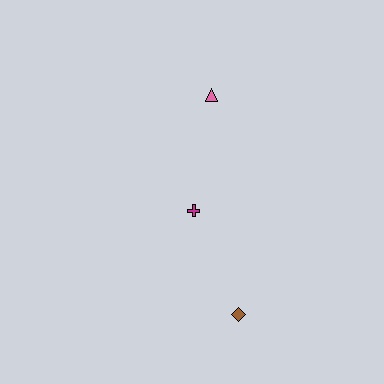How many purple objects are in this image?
There are no purple objects.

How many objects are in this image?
There are 3 objects.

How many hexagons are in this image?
There are no hexagons.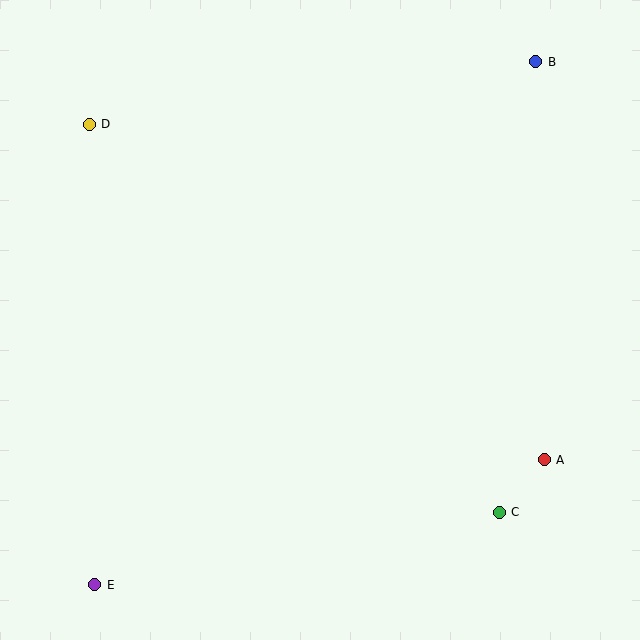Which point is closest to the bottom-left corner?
Point E is closest to the bottom-left corner.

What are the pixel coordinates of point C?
Point C is at (499, 512).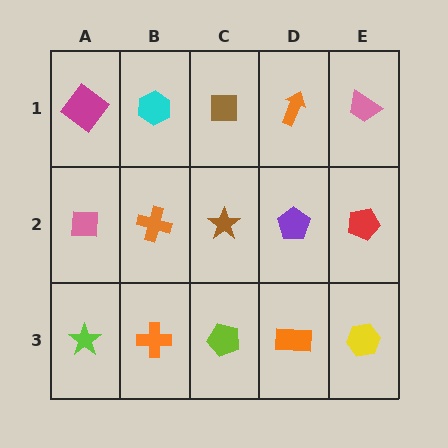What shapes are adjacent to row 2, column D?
An orange arrow (row 1, column D), an orange rectangle (row 3, column D), a brown star (row 2, column C), a red pentagon (row 2, column E).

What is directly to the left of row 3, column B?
A lime star.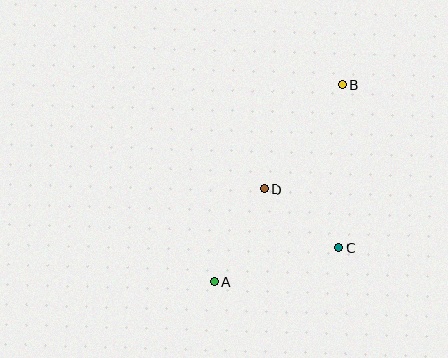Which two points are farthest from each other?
Points A and B are farthest from each other.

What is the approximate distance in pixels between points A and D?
The distance between A and D is approximately 105 pixels.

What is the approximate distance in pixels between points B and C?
The distance between B and C is approximately 163 pixels.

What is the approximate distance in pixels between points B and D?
The distance between B and D is approximately 130 pixels.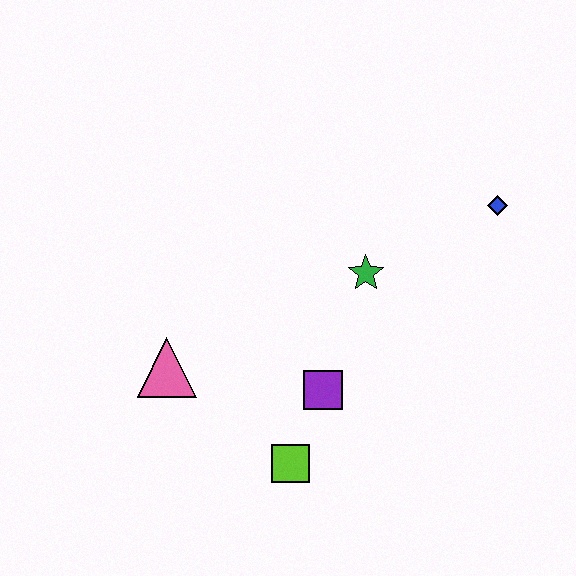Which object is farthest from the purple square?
The blue diamond is farthest from the purple square.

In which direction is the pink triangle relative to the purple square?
The pink triangle is to the left of the purple square.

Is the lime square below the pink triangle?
Yes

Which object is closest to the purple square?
The lime square is closest to the purple square.